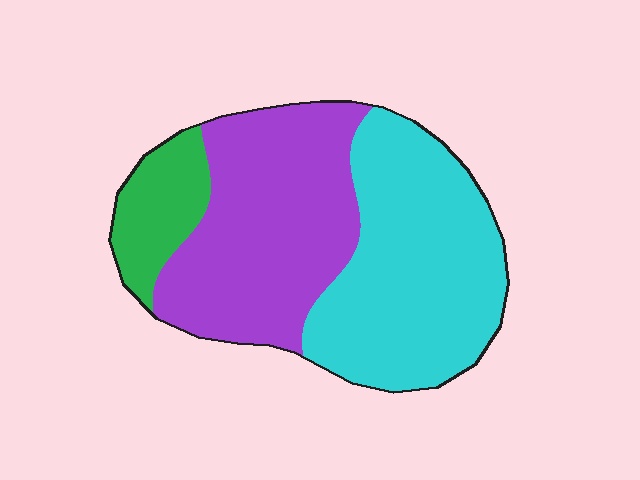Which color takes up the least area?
Green, at roughly 15%.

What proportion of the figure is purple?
Purple takes up about two fifths (2/5) of the figure.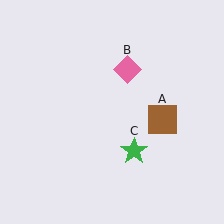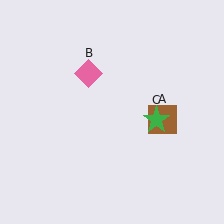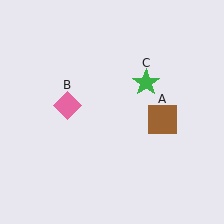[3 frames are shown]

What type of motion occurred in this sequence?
The pink diamond (object B), green star (object C) rotated counterclockwise around the center of the scene.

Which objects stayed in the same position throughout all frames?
Brown square (object A) remained stationary.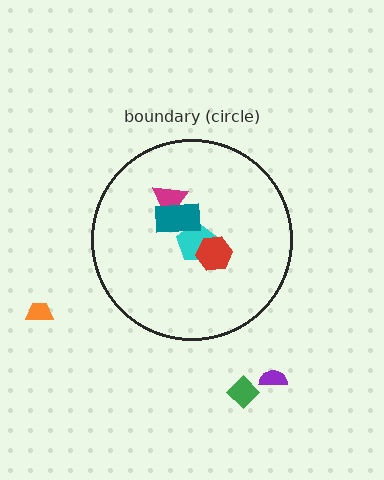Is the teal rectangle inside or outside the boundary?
Inside.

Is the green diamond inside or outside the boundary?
Outside.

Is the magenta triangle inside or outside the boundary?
Inside.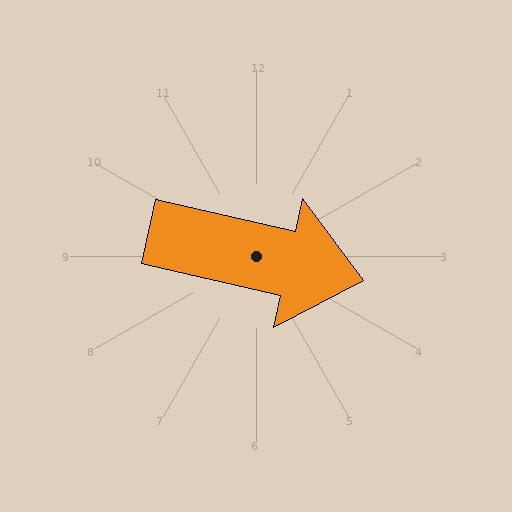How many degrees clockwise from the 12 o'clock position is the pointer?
Approximately 103 degrees.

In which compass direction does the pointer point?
East.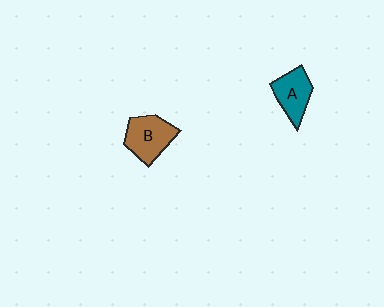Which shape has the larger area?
Shape B (brown).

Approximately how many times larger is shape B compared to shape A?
Approximately 1.2 times.